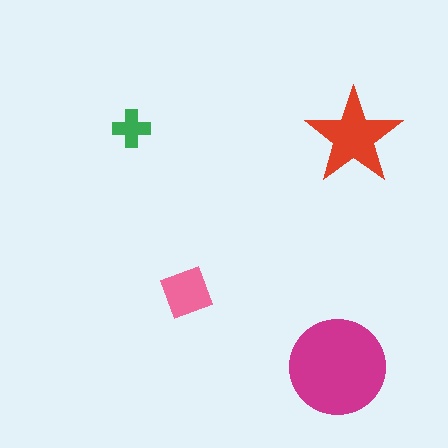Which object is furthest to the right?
The red star is rightmost.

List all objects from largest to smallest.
The magenta circle, the red star, the pink diamond, the green cross.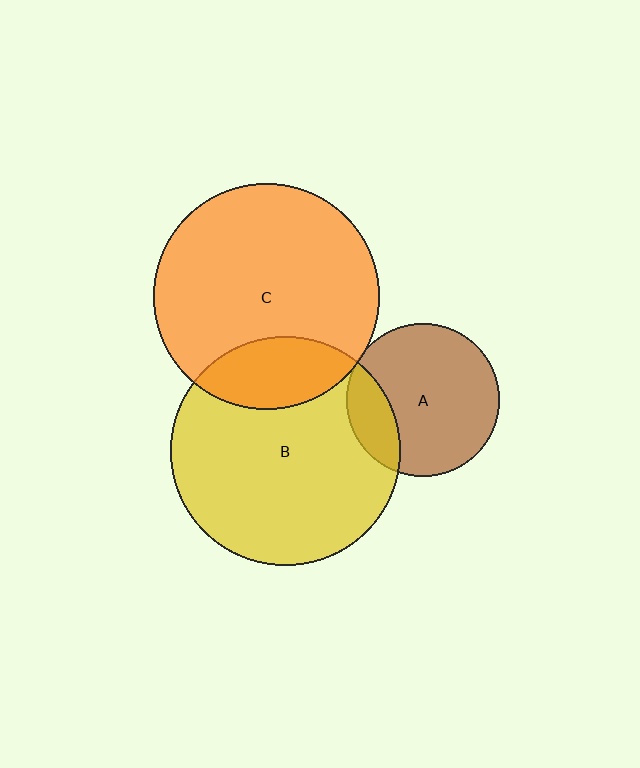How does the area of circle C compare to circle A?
Approximately 2.2 times.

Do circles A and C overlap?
Yes.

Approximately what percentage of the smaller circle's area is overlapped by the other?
Approximately 5%.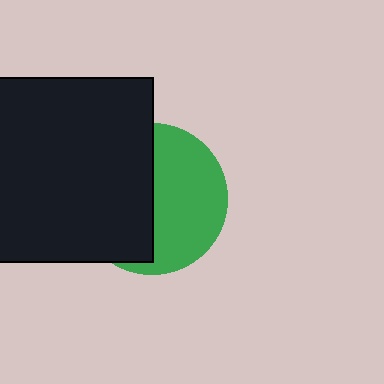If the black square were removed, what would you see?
You would see the complete green circle.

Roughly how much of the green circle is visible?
About half of it is visible (roughly 51%).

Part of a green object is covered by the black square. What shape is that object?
It is a circle.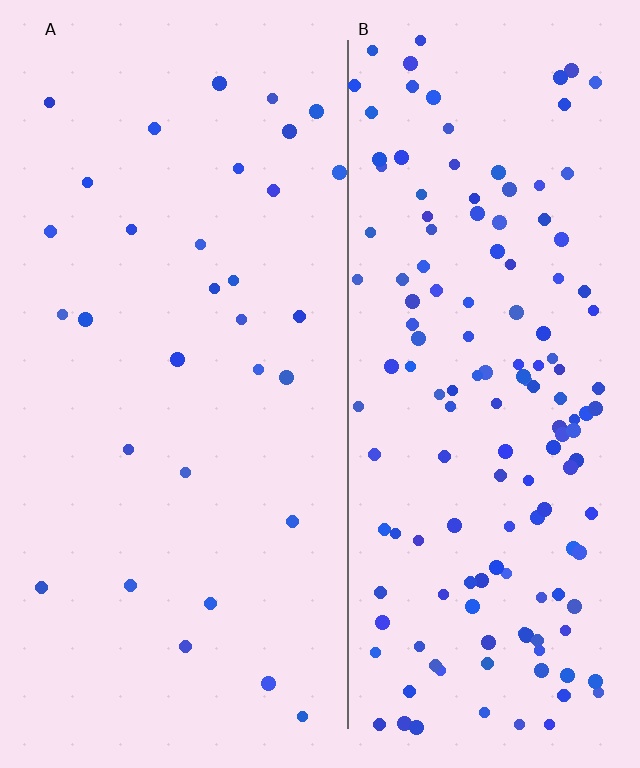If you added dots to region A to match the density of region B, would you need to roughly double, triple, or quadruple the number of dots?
Approximately quadruple.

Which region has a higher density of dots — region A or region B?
B (the right).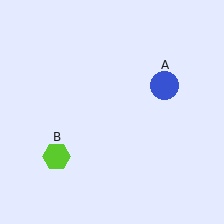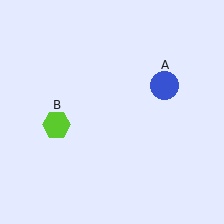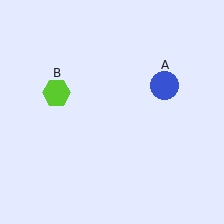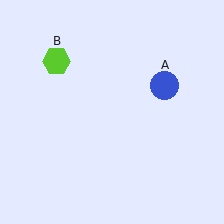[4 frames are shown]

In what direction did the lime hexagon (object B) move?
The lime hexagon (object B) moved up.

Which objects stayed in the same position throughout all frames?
Blue circle (object A) remained stationary.